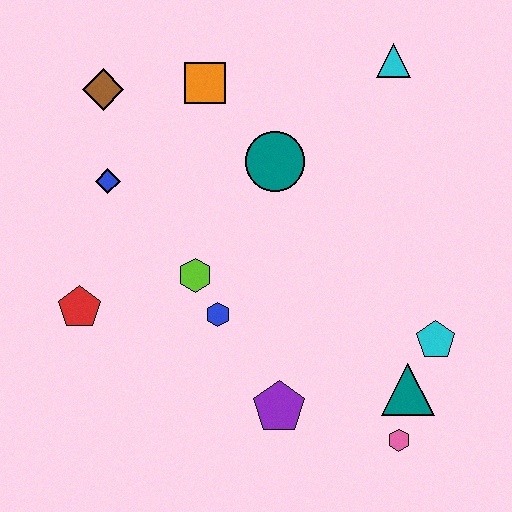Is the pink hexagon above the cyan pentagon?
No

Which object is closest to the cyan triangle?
The teal circle is closest to the cyan triangle.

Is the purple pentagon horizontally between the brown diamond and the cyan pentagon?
Yes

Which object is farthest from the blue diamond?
The pink hexagon is farthest from the blue diamond.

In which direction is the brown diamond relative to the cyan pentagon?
The brown diamond is to the left of the cyan pentagon.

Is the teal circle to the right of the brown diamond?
Yes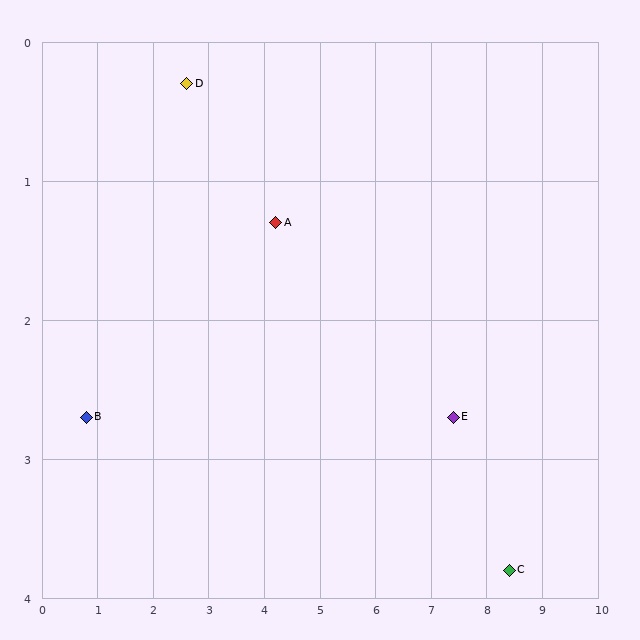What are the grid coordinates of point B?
Point B is at approximately (0.8, 2.7).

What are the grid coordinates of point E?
Point E is at approximately (7.4, 2.7).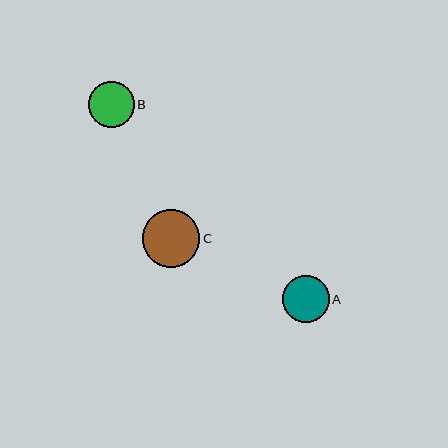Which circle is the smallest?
Circle B is the smallest with a size of approximately 46 pixels.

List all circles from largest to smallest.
From largest to smallest: C, A, B.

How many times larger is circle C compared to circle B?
Circle C is approximately 1.2 times the size of circle B.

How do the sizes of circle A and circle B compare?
Circle A and circle B are approximately the same size.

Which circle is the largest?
Circle C is the largest with a size of approximately 57 pixels.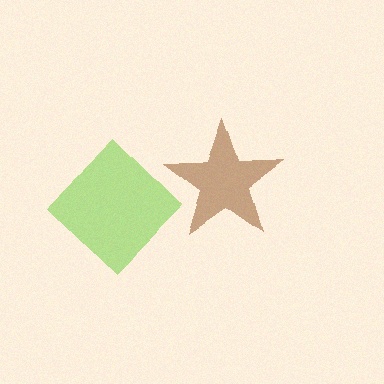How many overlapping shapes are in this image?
There are 2 overlapping shapes in the image.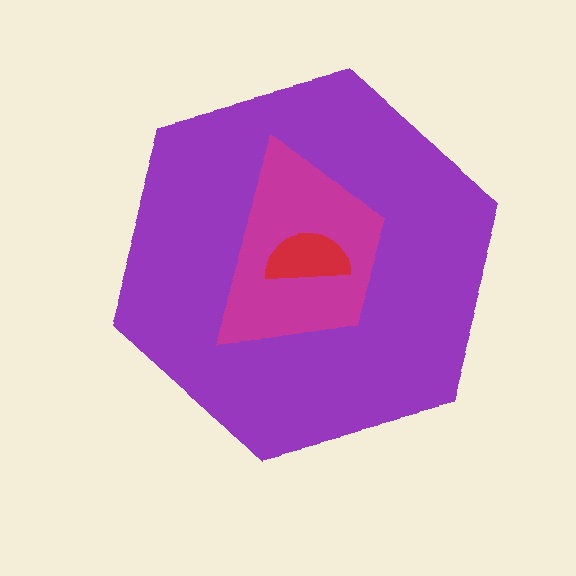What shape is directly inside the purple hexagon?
The magenta trapezoid.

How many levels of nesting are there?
3.